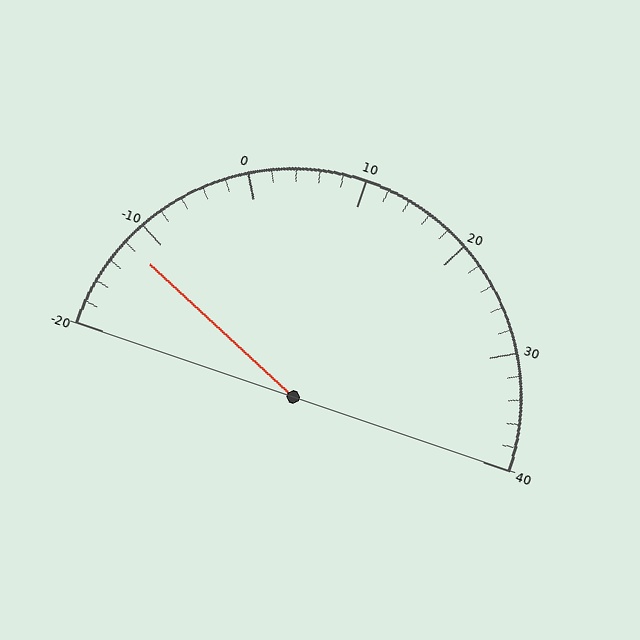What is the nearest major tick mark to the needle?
The nearest major tick mark is -10.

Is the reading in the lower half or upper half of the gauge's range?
The reading is in the lower half of the range (-20 to 40).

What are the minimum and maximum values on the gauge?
The gauge ranges from -20 to 40.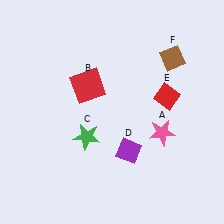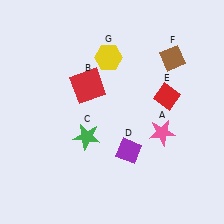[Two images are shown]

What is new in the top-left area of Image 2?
A yellow hexagon (G) was added in the top-left area of Image 2.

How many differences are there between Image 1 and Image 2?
There is 1 difference between the two images.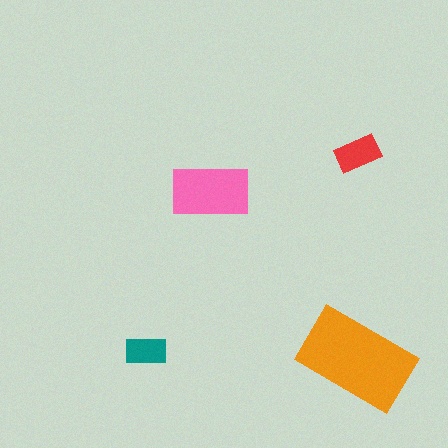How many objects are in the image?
There are 4 objects in the image.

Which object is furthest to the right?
The red rectangle is rightmost.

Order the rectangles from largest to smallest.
the orange one, the pink one, the red one, the teal one.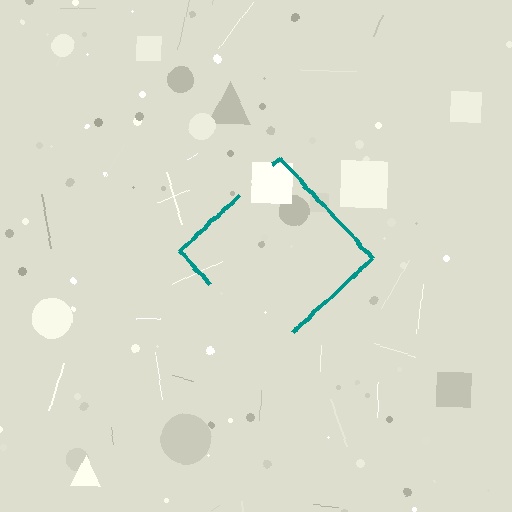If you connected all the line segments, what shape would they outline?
They would outline a diamond.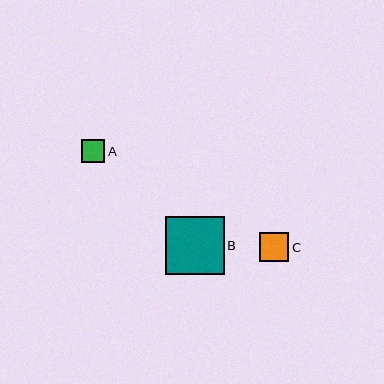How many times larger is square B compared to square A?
Square B is approximately 2.5 times the size of square A.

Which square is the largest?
Square B is the largest with a size of approximately 59 pixels.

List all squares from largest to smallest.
From largest to smallest: B, C, A.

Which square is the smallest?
Square A is the smallest with a size of approximately 23 pixels.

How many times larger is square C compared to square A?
Square C is approximately 1.3 times the size of square A.